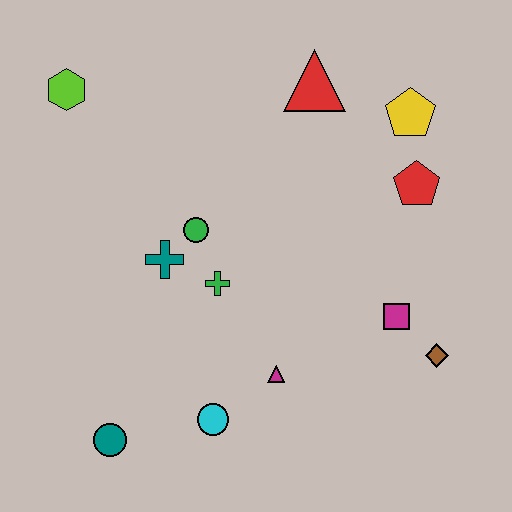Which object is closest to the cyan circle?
The magenta triangle is closest to the cyan circle.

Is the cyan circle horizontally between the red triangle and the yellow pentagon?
No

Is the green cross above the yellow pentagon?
No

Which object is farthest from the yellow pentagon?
The teal circle is farthest from the yellow pentagon.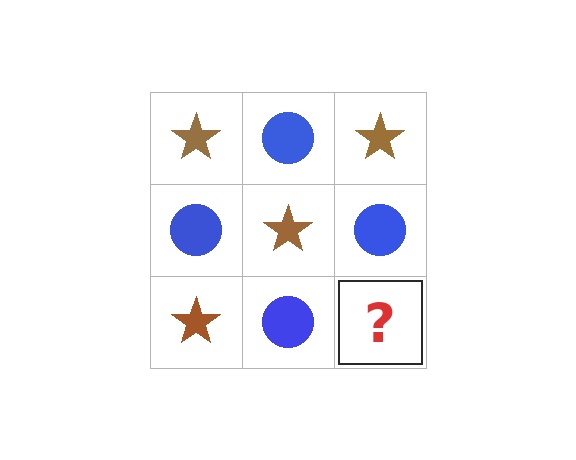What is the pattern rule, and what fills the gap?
The rule is that it alternates brown star and blue circle in a checkerboard pattern. The gap should be filled with a brown star.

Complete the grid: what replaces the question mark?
The question mark should be replaced with a brown star.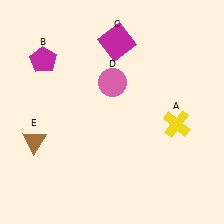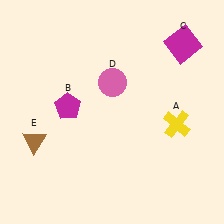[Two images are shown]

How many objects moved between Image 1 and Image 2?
2 objects moved between the two images.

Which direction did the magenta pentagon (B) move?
The magenta pentagon (B) moved down.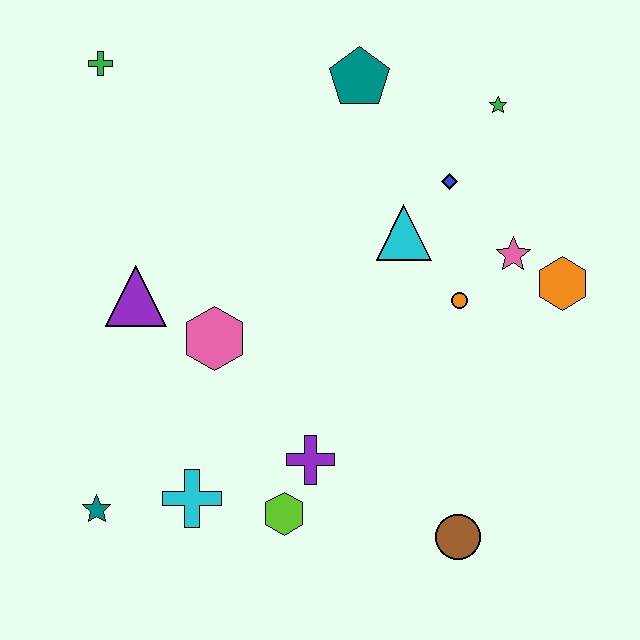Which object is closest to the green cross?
The purple triangle is closest to the green cross.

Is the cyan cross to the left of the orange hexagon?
Yes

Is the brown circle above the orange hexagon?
No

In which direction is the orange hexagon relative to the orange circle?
The orange hexagon is to the right of the orange circle.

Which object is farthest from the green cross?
The brown circle is farthest from the green cross.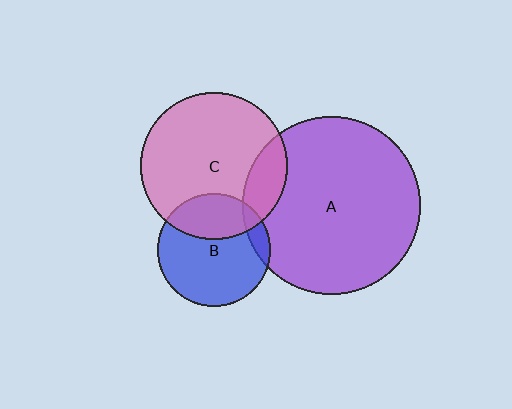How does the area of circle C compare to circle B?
Approximately 1.7 times.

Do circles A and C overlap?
Yes.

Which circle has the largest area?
Circle A (purple).